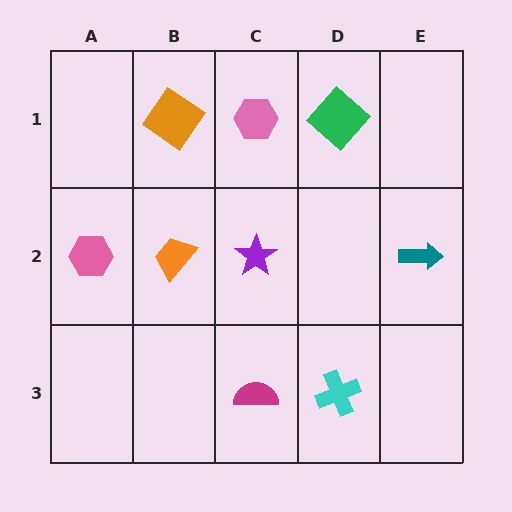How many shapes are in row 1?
3 shapes.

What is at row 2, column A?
A pink hexagon.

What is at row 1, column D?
A green diamond.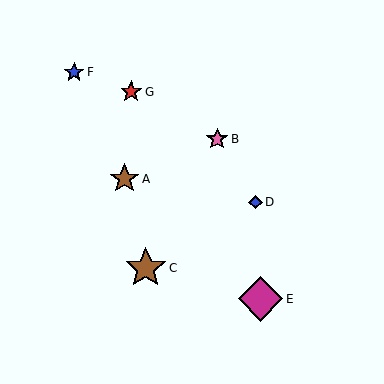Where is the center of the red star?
The center of the red star is at (131, 92).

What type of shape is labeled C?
Shape C is a brown star.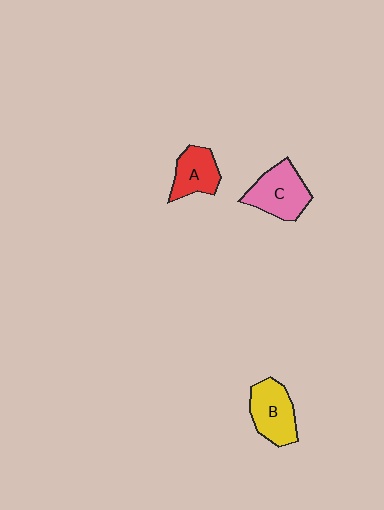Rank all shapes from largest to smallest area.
From largest to smallest: C (pink), B (yellow), A (red).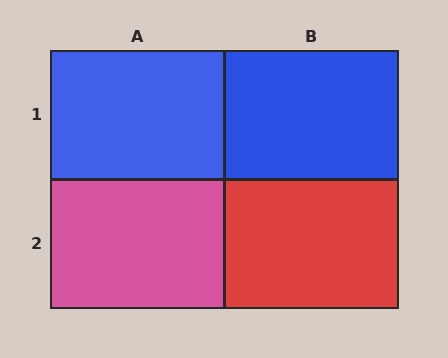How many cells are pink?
1 cell is pink.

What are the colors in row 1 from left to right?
Blue, blue.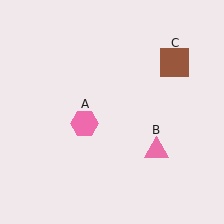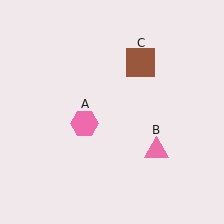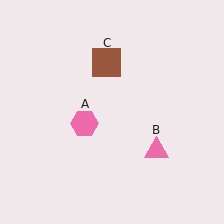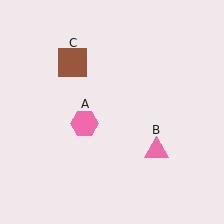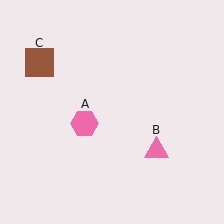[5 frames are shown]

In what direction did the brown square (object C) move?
The brown square (object C) moved left.